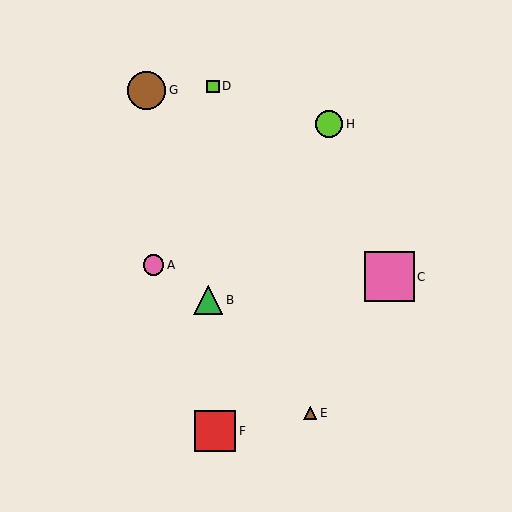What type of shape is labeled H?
Shape H is a lime circle.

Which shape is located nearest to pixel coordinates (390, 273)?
The pink square (labeled C) at (390, 277) is nearest to that location.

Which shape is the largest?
The pink square (labeled C) is the largest.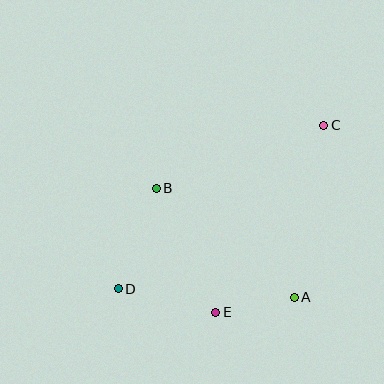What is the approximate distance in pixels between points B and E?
The distance between B and E is approximately 137 pixels.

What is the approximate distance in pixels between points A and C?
The distance between A and C is approximately 175 pixels.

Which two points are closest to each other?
Points A and E are closest to each other.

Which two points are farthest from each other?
Points C and D are farthest from each other.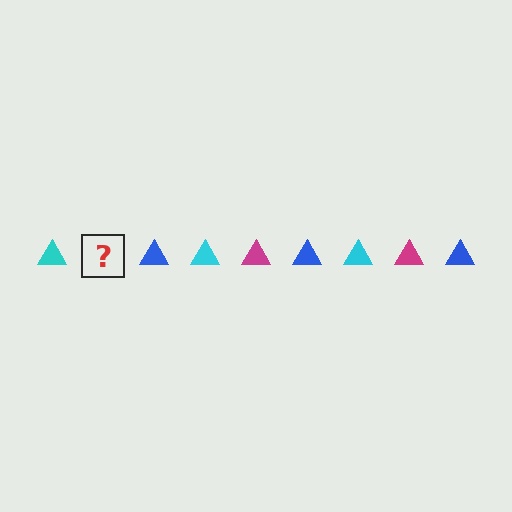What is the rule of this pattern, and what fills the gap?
The rule is that the pattern cycles through cyan, magenta, blue triangles. The gap should be filled with a magenta triangle.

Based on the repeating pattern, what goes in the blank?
The blank should be a magenta triangle.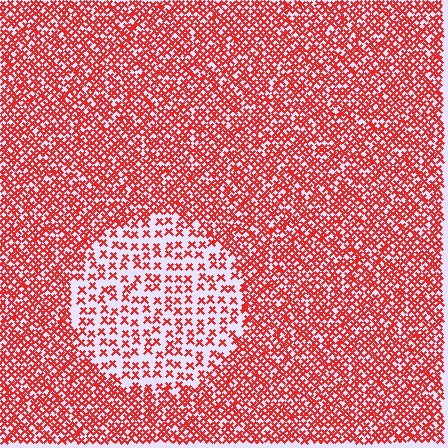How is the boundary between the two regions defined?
The boundary is defined by a change in element density (approximately 2.3x ratio). All elements are the same color, size, and shape.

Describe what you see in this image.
The image contains small red elements arranged at two different densities. A circle-shaped region is visible where the elements are less densely packed than the surrounding area.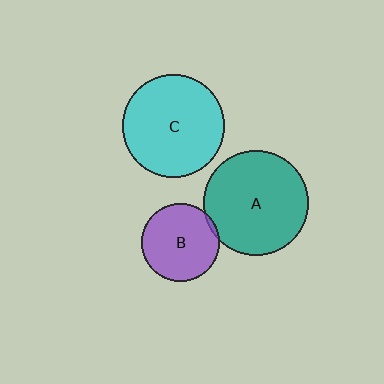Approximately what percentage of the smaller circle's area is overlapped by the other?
Approximately 5%.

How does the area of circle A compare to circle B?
Approximately 1.8 times.